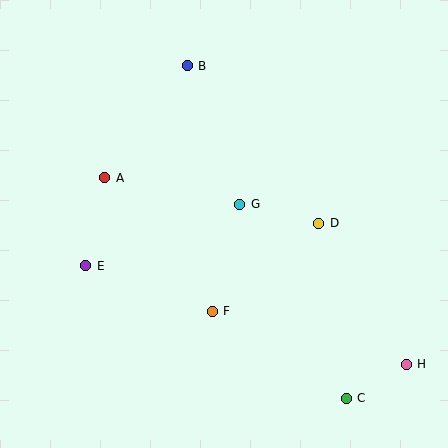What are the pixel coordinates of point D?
Point D is at (319, 223).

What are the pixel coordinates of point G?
Point G is at (240, 204).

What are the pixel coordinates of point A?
Point A is at (105, 178).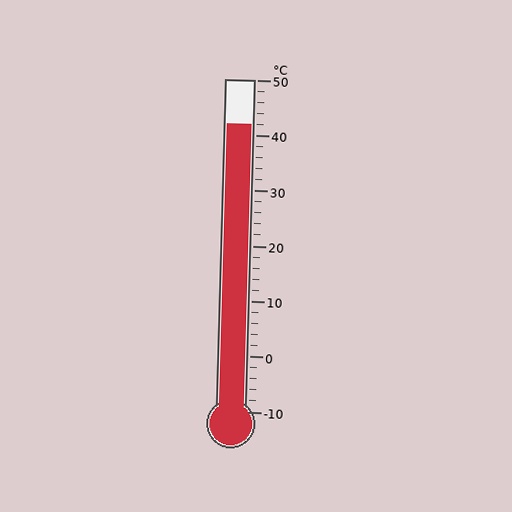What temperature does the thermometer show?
The thermometer shows approximately 42°C.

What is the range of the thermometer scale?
The thermometer scale ranges from -10°C to 50°C.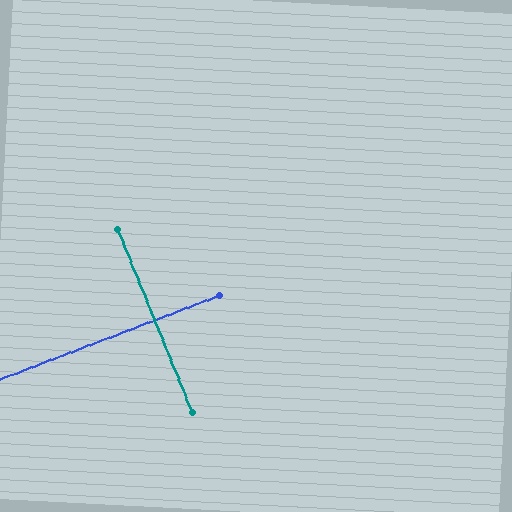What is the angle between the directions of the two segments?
Approximately 88 degrees.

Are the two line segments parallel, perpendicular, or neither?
Perpendicular — they meet at approximately 88°.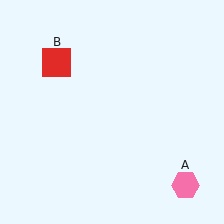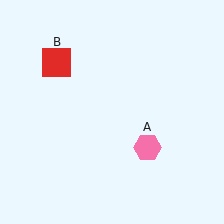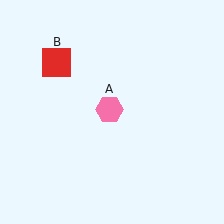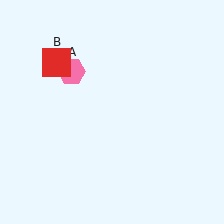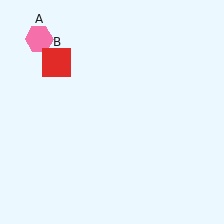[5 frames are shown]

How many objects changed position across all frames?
1 object changed position: pink hexagon (object A).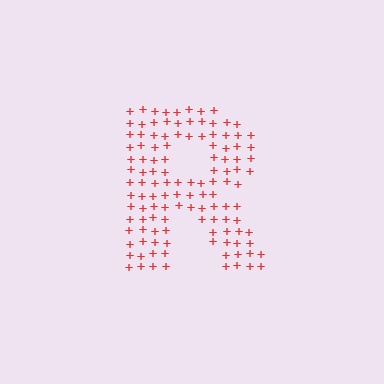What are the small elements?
The small elements are plus signs.